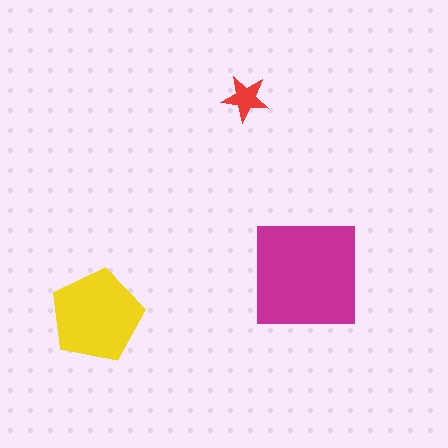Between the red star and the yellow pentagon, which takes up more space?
The yellow pentagon.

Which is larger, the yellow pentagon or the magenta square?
The magenta square.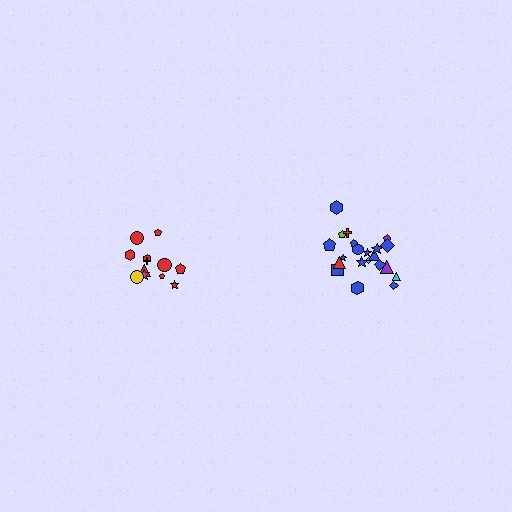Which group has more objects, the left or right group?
The right group.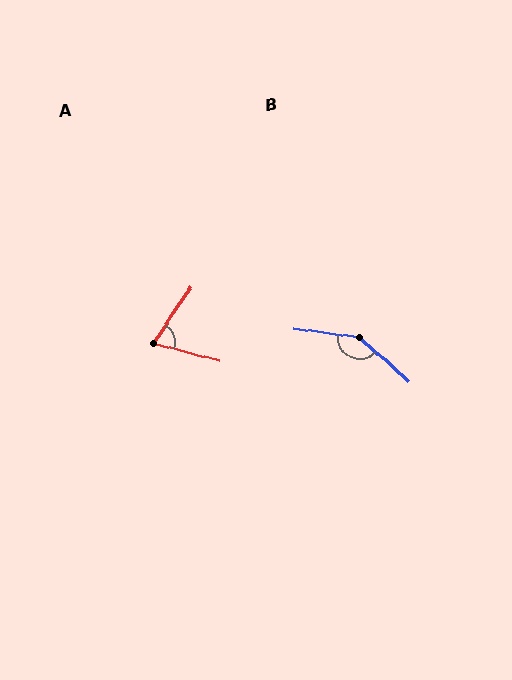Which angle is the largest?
B, at approximately 146 degrees.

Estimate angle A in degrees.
Approximately 71 degrees.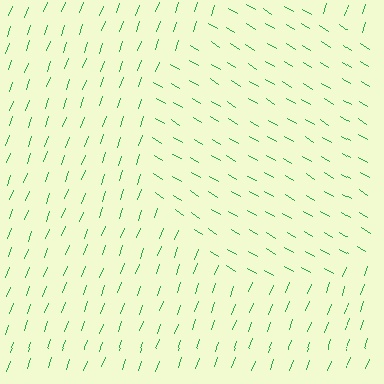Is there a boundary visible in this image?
Yes, there is a texture boundary formed by a change in line orientation.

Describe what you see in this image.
The image is filled with small green line segments. A circle region in the image has lines oriented differently from the surrounding lines, creating a visible texture boundary.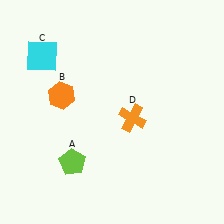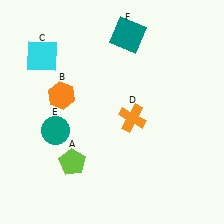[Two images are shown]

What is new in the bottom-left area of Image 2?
A teal circle (E) was added in the bottom-left area of Image 2.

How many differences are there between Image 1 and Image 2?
There are 2 differences between the two images.